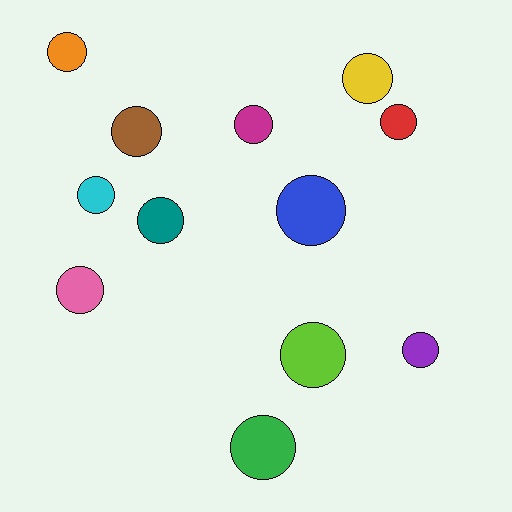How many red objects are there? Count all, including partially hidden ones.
There is 1 red object.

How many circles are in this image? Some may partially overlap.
There are 12 circles.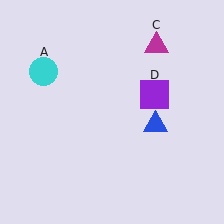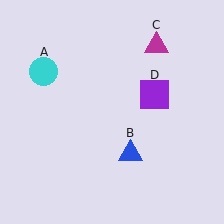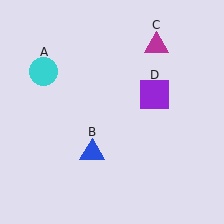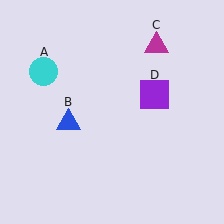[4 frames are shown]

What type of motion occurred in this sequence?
The blue triangle (object B) rotated clockwise around the center of the scene.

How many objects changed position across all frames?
1 object changed position: blue triangle (object B).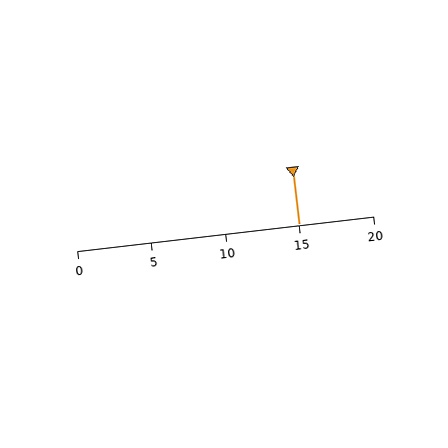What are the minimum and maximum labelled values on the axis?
The axis runs from 0 to 20.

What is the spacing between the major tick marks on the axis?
The major ticks are spaced 5 apart.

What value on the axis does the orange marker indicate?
The marker indicates approximately 15.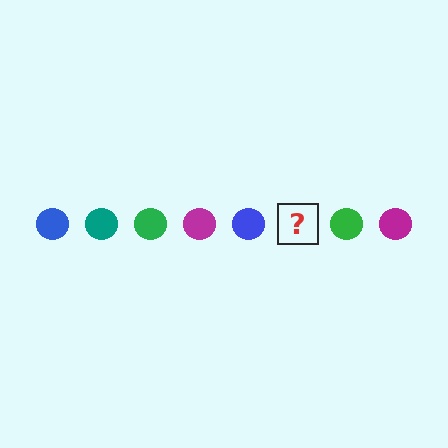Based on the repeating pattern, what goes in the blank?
The blank should be a teal circle.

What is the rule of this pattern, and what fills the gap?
The rule is that the pattern cycles through blue, teal, green, magenta circles. The gap should be filled with a teal circle.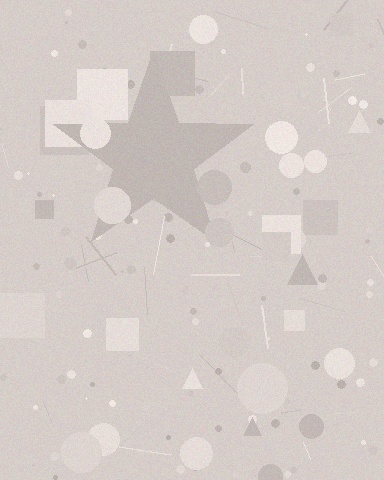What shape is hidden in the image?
A star is hidden in the image.